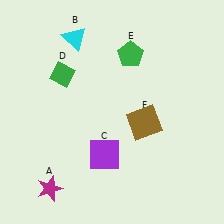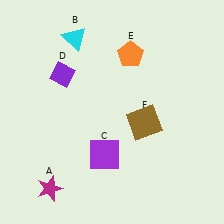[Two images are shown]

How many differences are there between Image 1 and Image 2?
There are 2 differences between the two images.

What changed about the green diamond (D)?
In Image 1, D is green. In Image 2, it changed to purple.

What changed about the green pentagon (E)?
In Image 1, E is green. In Image 2, it changed to orange.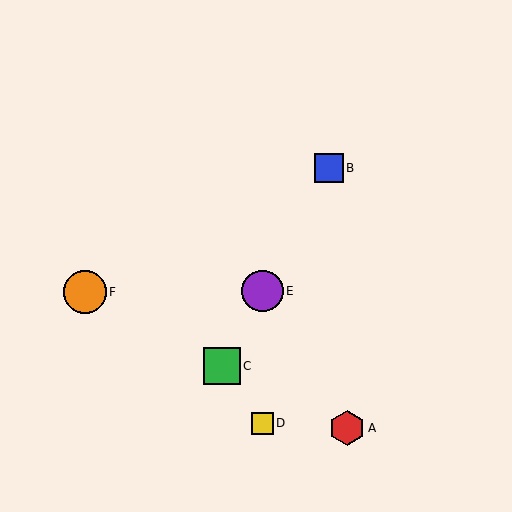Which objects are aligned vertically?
Objects D, E are aligned vertically.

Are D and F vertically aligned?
No, D is at x≈262 and F is at x≈85.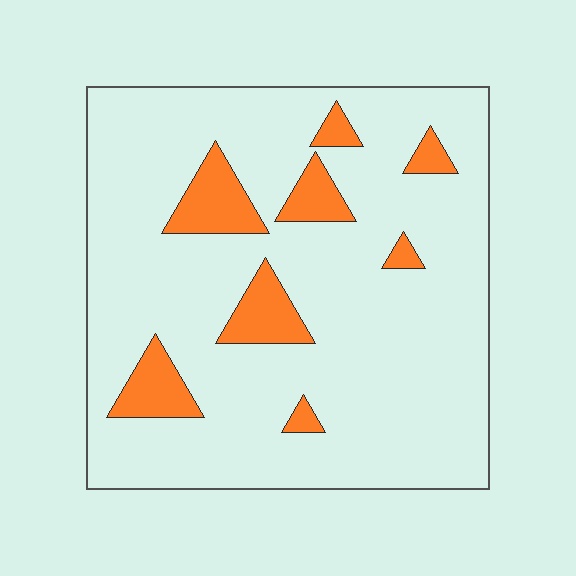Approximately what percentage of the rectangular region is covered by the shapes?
Approximately 15%.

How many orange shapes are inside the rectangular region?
8.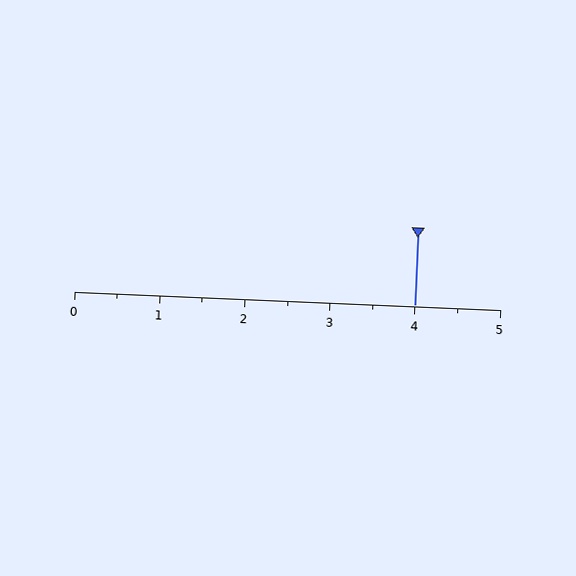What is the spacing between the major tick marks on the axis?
The major ticks are spaced 1 apart.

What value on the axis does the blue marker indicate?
The marker indicates approximately 4.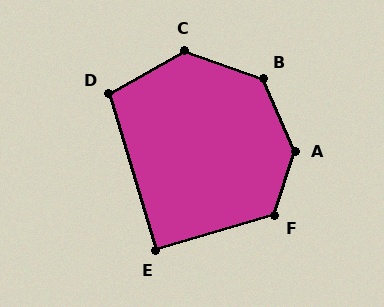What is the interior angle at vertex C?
Approximately 131 degrees (obtuse).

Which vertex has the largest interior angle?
A, at approximately 138 degrees.